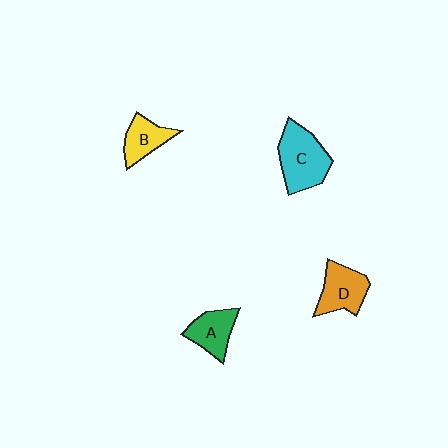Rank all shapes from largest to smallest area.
From largest to smallest: C (cyan), D (orange), A (green), B (yellow).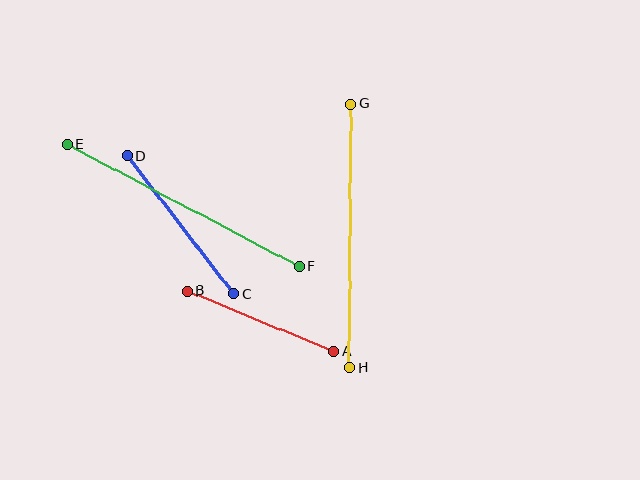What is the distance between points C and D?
The distance is approximately 174 pixels.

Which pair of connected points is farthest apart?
Points G and H are farthest apart.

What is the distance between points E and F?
The distance is approximately 263 pixels.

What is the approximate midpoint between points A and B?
The midpoint is at approximately (260, 321) pixels.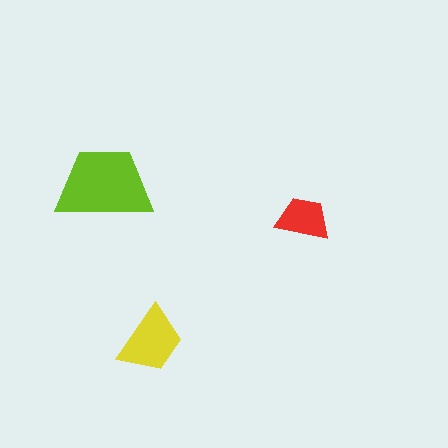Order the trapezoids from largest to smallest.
the lime one, the yellow one, the red one.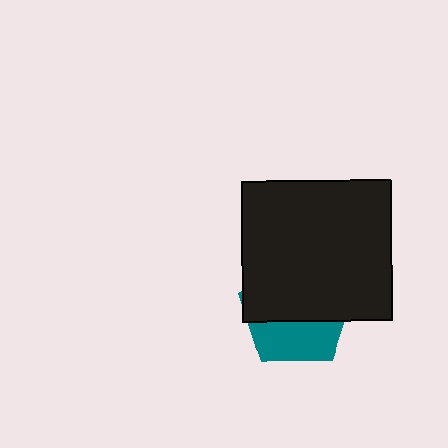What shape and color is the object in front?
The object in front is a black rectangle.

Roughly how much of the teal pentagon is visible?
A small part of it is visible (roughly 37%).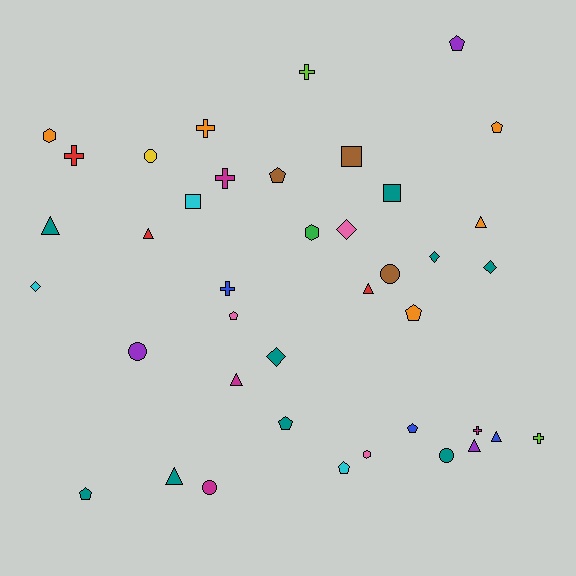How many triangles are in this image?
There are 8 triangles.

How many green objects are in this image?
There is 1 green object.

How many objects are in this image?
There are 40 objects.